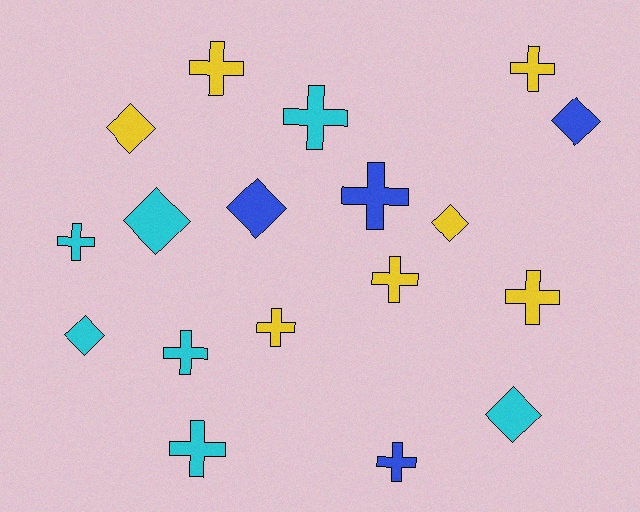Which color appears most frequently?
Yellow, with 7 objects.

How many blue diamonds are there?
There are 2 blue diamonds.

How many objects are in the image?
There are 18 objects.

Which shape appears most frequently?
Cross, with 11 objects.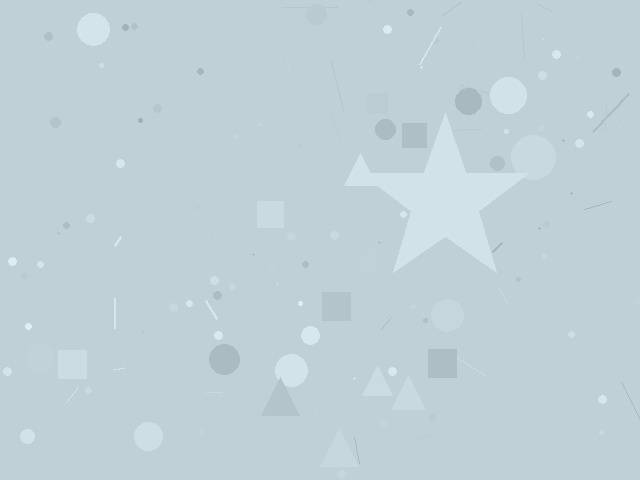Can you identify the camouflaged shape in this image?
The camouflaged shape is a star.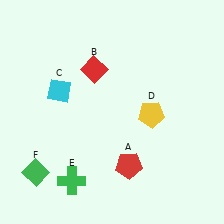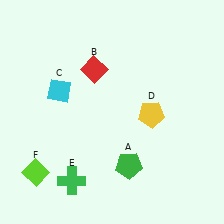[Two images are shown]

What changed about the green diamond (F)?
In Image 1, F is green. In Image 2, it changed to lime.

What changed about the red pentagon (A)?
In Image 1, A is red. In Image 2, it changed to green.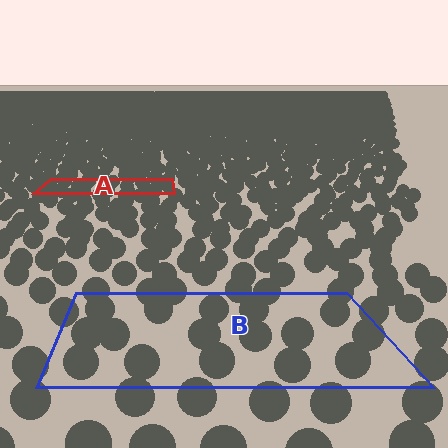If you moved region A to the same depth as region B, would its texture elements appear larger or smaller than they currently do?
They would appear larger. At a closer depth, the same texture elements are projected at a bigger on-screen size.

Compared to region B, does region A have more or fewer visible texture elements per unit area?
Region A has more texture elements per unit area — they are packed more densely because it is farther away.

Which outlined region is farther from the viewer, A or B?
Region A is farther from the viewer — the texture elements inside it appear smaller and more densely packed.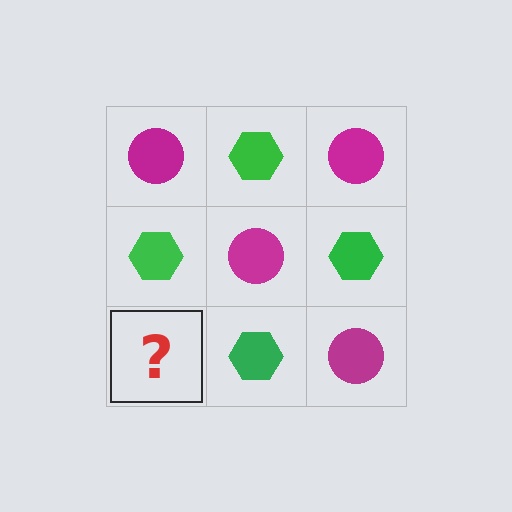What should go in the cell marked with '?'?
The missing cell should contain a magenta circle.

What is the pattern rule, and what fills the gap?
The rule is that it alternates magenta circle and green hexagon in a checkerboard pattern. The gap should be filled with a magenta circle.